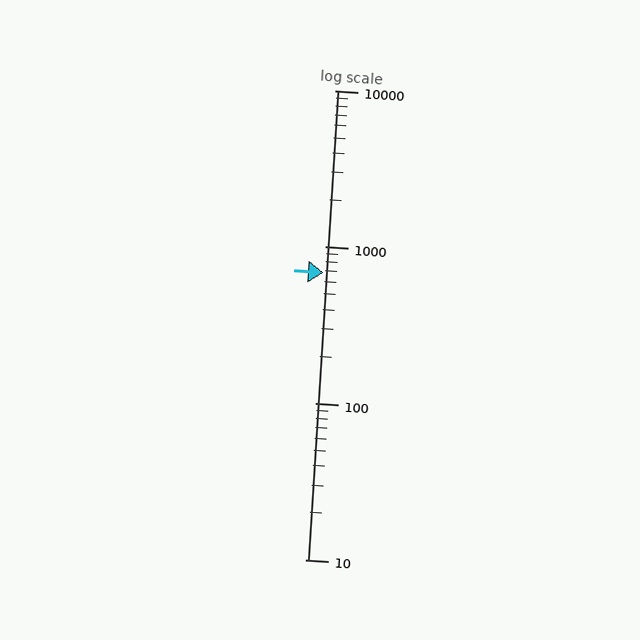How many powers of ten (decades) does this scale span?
The scale spans 3 decades, from 10 to 10000.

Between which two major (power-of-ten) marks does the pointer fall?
The pointer is between 100 and 1000.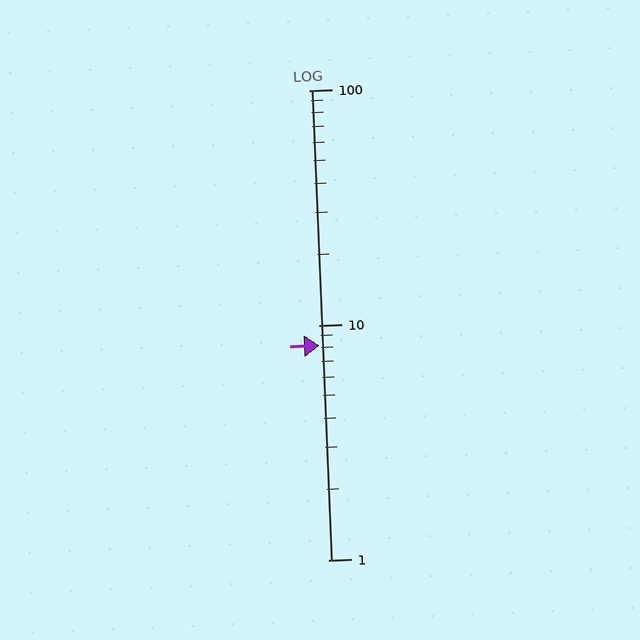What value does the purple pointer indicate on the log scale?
The pointer indicates approximately 8.2.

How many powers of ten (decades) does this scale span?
The scale spans 2 decades, from 1 to 100.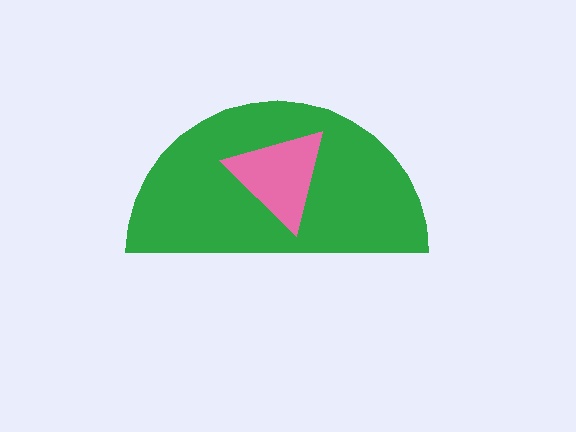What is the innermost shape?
The pink triangle.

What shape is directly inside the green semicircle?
The pink triangle.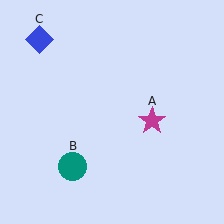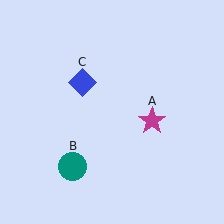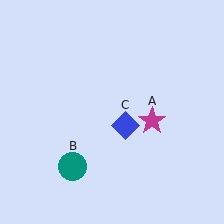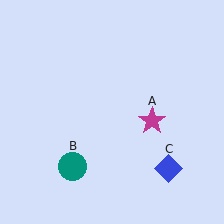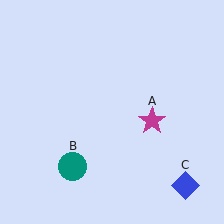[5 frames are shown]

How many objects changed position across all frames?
1 object changed position: blue diamond (object C).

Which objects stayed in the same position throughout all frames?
Magenta star (object A) and teal circle (object B) remained stationary.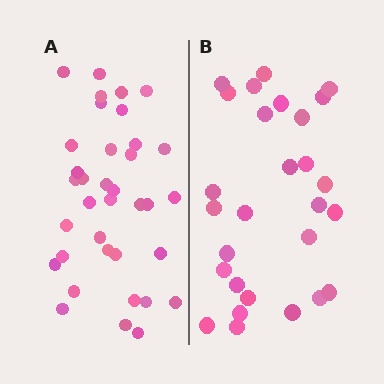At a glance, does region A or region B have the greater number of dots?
Region A (the left region) has more dots.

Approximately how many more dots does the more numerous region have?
Region A has roughly 8 or so more dots than region B.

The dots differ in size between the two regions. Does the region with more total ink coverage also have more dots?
No. Region B has more total ink coverage because its dots are larger, but region A actually contains more individual dots. Total area can be misleading — the number of items is what matters here.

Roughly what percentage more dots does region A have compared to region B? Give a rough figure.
About 30% more.